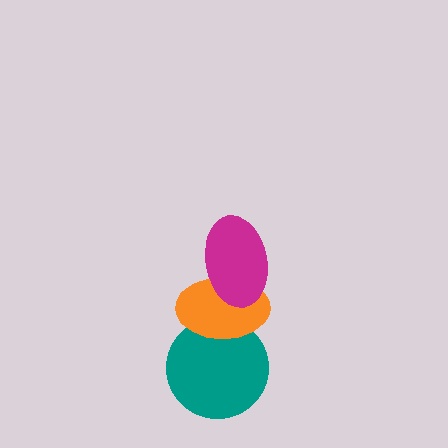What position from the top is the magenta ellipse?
The magenta ellipse is 1st from the top.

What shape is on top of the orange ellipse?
The magenta ellipse is on top of the orange ellipse.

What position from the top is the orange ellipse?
The orange ellipse is 2nd from the top.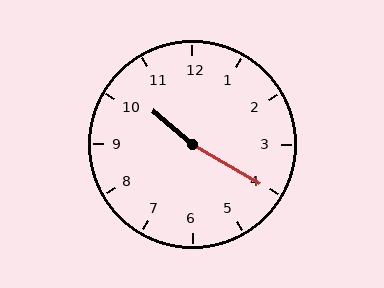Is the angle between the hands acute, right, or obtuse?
It is obtuse.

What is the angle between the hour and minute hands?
Approximately 170 degrees.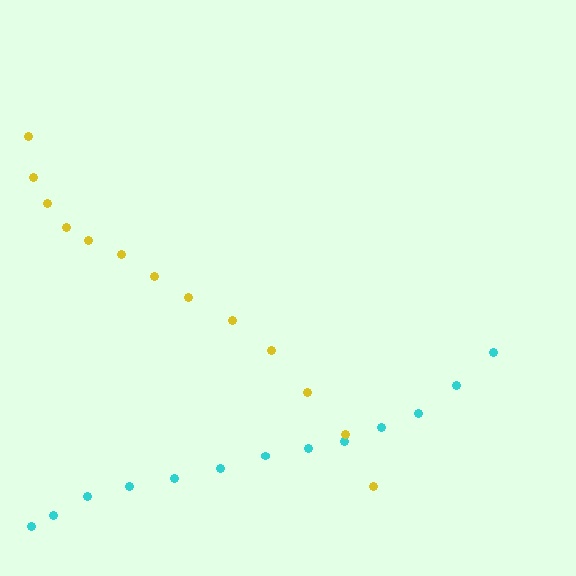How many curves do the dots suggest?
There are 2 distinct paths.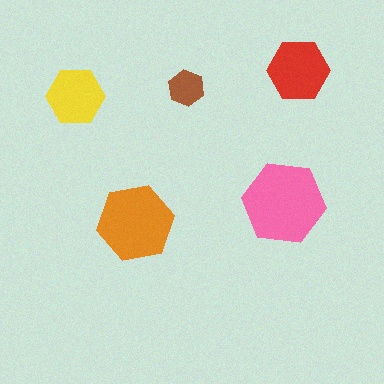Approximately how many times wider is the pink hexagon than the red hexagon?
About 1.5 times wider.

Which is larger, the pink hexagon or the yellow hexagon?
The pink one.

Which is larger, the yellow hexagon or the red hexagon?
The red one.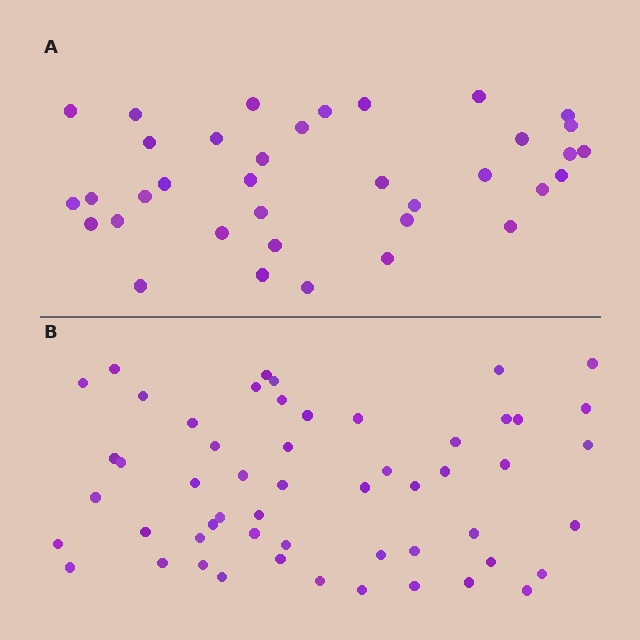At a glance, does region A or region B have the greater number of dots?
Region B (the bottom region) has more dots.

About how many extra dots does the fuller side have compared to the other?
Region B has approximately 20 more dots than region A.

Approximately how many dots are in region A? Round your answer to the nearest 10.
About 40 dots. (The exact count is 36, which rounds to 40.)